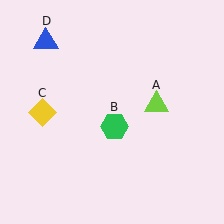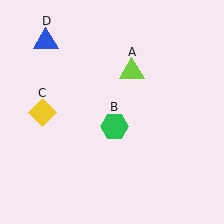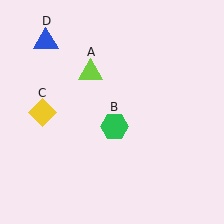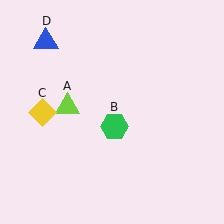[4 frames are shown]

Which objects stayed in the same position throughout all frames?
Green hexagon (object B) and yellow diamond (object C) and blue triangle (object D) remained stationary.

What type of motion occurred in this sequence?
The lime triangle (object A) rotated counterclockwise around the center of the scene.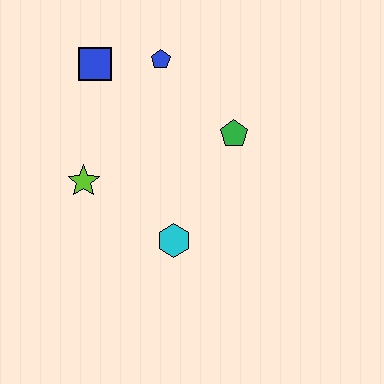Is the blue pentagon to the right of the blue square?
Yes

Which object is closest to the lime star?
The cyan hexagon is closest to the lime star.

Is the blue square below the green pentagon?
No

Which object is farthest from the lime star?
The green pentagon is farthest from the lime star.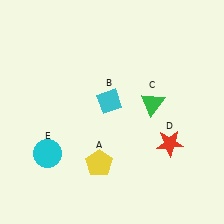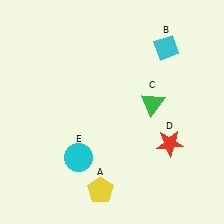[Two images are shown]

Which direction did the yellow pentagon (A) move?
The yellow pentagon (A) moved down.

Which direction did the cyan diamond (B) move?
The cyan diamond (B) moved right.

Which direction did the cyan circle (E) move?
The cyan circle (E) moved right.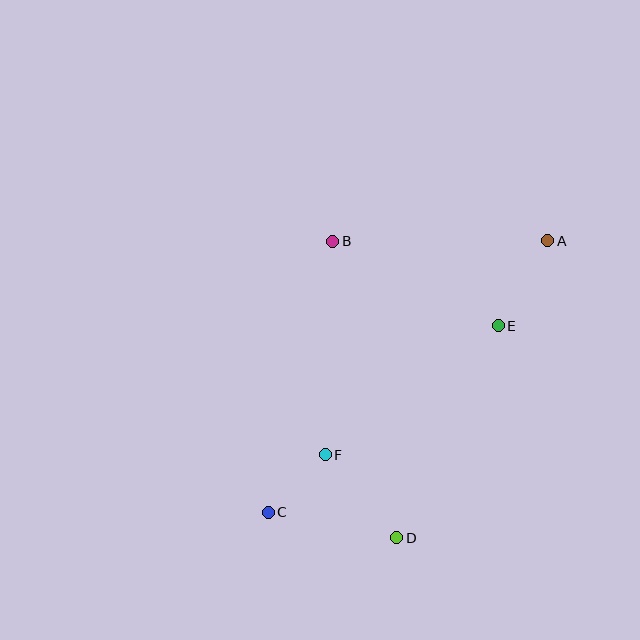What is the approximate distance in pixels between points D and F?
The distance between D and F is approximately 109 pixels.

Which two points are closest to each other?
Points C and F are closest to each other.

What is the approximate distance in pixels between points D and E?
The distance between D and E is approximately 235 pixels.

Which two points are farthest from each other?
Points A and C are farthest from each other.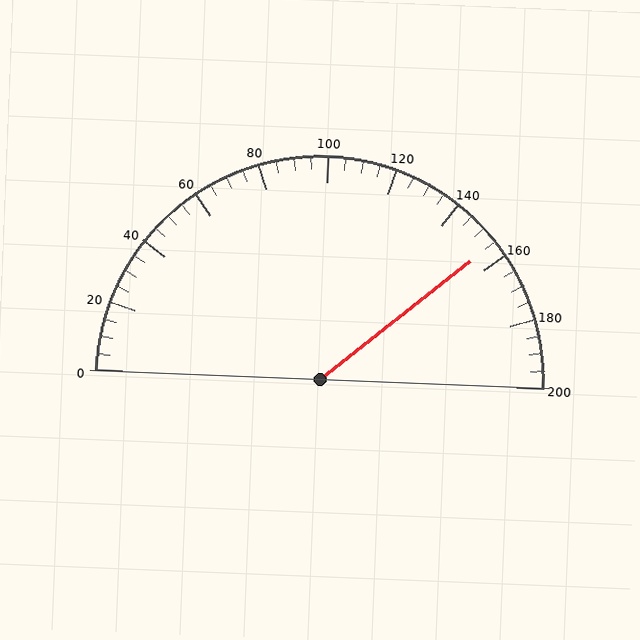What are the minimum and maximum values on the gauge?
The gauge ranges from 0 to 200.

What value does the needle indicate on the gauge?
The needle indicates approximately 155.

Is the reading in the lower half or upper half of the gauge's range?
The reading is in the upper half of the range (0 to 200).